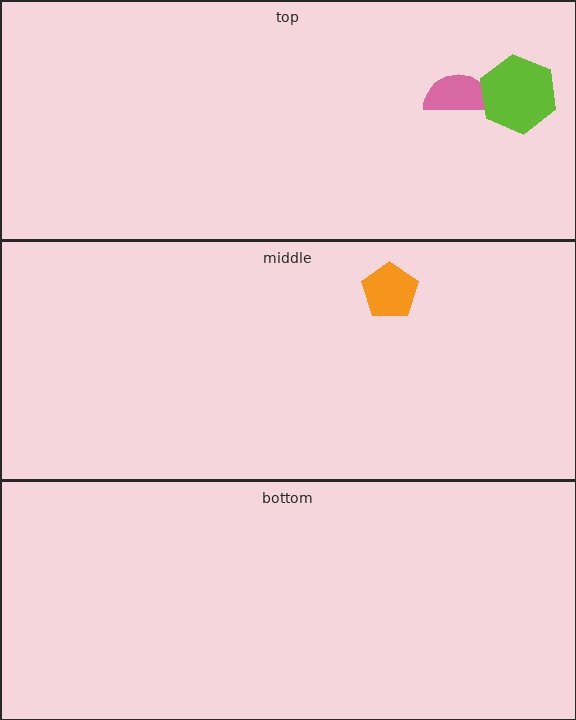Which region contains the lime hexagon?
The top region.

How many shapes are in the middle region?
1.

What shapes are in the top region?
The pink semicircle, the lime hexagon.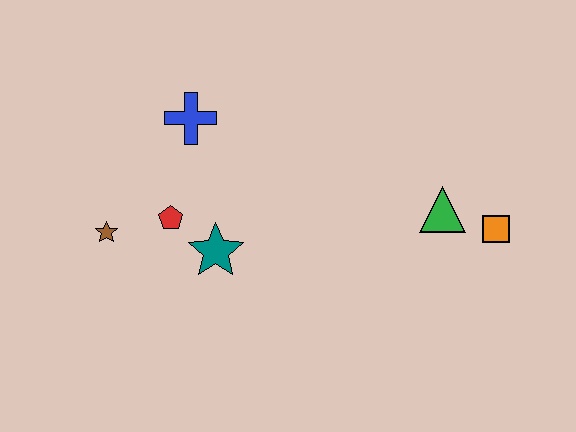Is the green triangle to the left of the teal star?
No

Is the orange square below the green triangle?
Yes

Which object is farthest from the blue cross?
The orange square is farthest from the blue cross.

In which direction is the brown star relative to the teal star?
The brown star is to the left of the teal star.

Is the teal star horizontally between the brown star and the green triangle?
Yes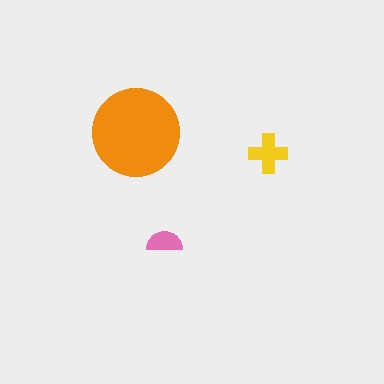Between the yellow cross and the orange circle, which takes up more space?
The orange circle.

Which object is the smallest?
The pink semicircle.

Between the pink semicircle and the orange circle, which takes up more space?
The orange circle.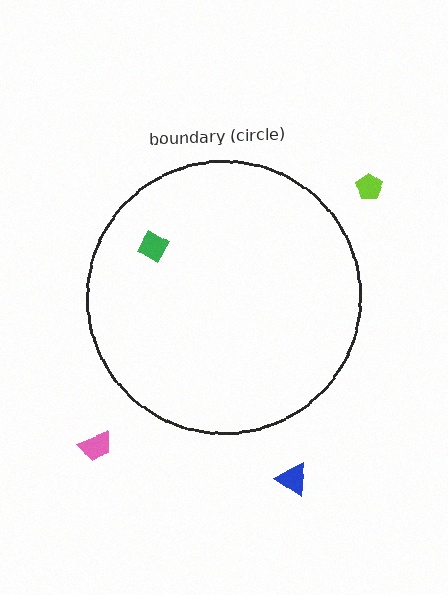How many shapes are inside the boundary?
1 inside, 3 outside.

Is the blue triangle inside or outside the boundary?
Outside.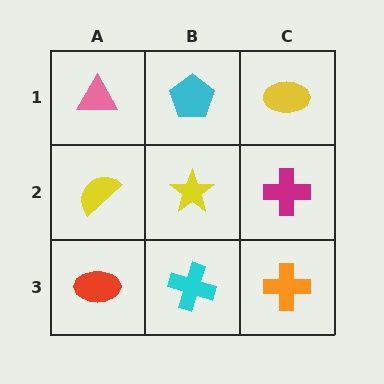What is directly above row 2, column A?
A pink triangle.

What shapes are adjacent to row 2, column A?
A pink triangle (row 1, column A), a red ellipse (row 3, column A), a yellow star (row 2, column B).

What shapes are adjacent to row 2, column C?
A yellow ellipse (row 1, column C), an orange cross (row 3, column C), a yellow star (row 2, column B).